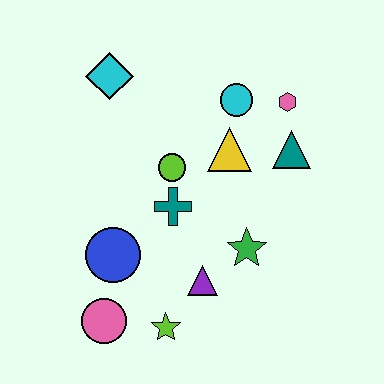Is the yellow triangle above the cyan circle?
No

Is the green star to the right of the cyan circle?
Yes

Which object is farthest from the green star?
The cyan diamond is farthest from the green star.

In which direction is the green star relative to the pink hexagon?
The green star is below the pink hexagon.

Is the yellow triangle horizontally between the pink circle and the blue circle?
No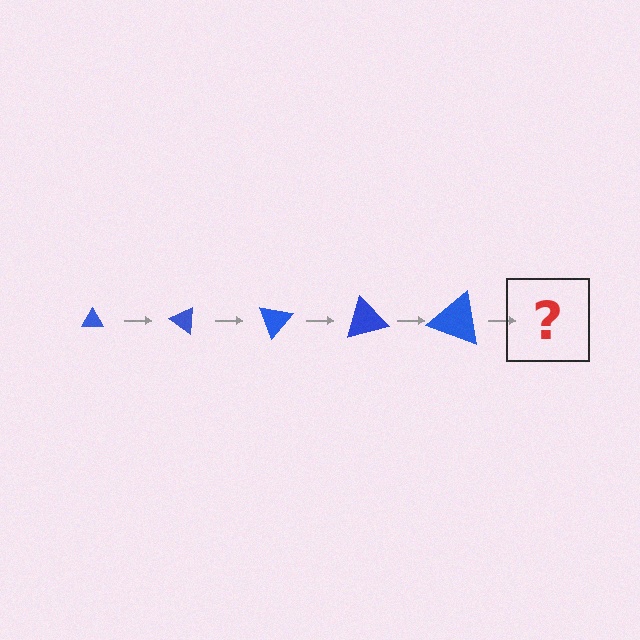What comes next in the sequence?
The next element should be a triangle, larger than the previous one and rotated 175 degrees from the start.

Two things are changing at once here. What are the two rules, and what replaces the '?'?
The two rules are that the triangle grows larger each step and it rotates 35 degrees each step. The '?' should be a triangle, larger than the previous one and rotated 175 degrees from the start.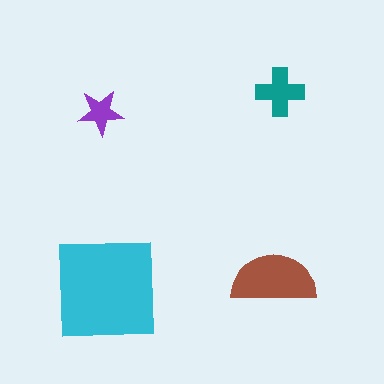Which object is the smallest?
The purple star.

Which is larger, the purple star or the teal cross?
The teal cross.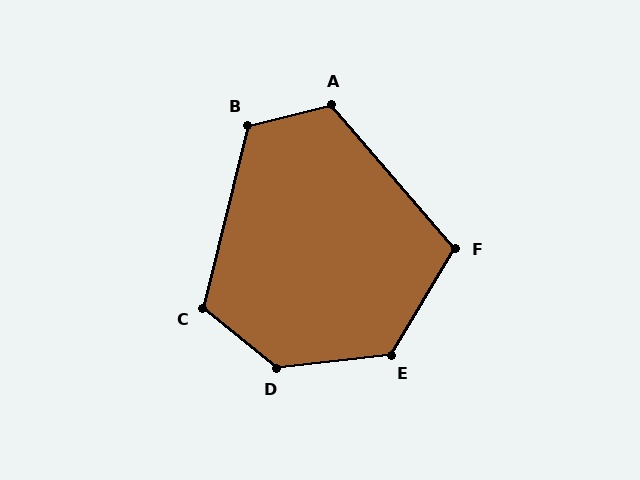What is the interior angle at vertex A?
Approximately 117 degrees (obtuse).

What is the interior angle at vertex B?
Approximately 118 degrees (obtuse).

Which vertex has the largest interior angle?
D, at approximately 134 degrees.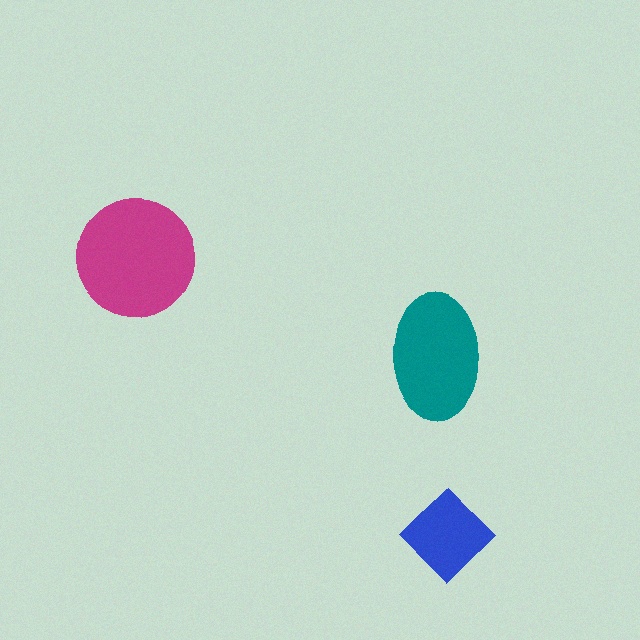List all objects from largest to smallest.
The magenta circle, the teal ellipse, the blue diamond.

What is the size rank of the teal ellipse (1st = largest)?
2nd.